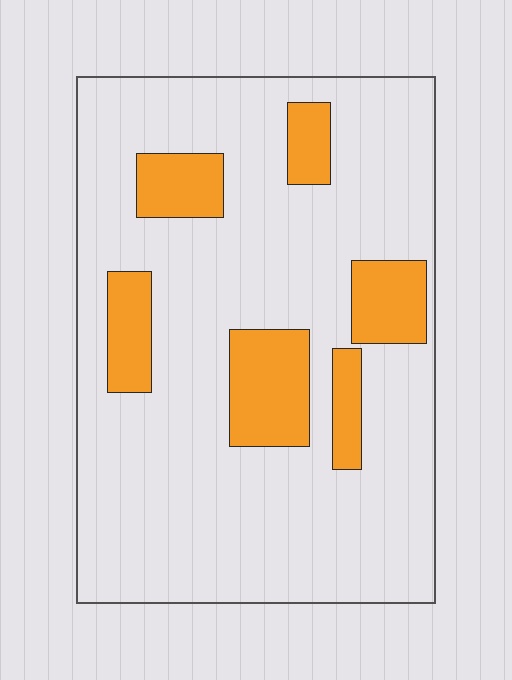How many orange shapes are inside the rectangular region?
6.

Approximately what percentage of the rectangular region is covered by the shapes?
Approximately 20%.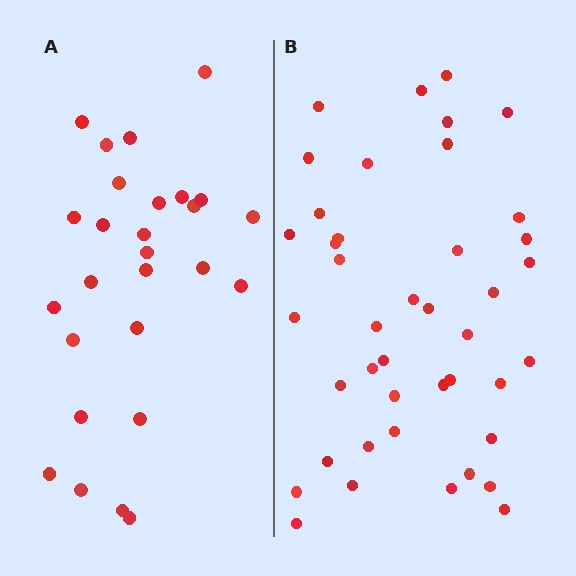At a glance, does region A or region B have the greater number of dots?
Region B (the right region) has more dots.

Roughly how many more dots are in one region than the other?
Region B has approximately 15 more dots than region A.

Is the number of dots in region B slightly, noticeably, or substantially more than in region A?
Region B has substantially more. The ratio is roughly 1.6 to 1.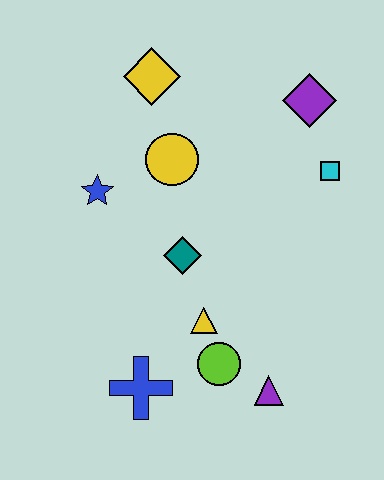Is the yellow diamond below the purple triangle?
No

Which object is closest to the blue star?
The yellow circle is closest to the blue star.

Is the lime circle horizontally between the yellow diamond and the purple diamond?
Yes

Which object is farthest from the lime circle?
The yellow diamond is farthest from the lime circle.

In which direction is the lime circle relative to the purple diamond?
The lime circle is below the purple diamond.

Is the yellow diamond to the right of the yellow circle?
No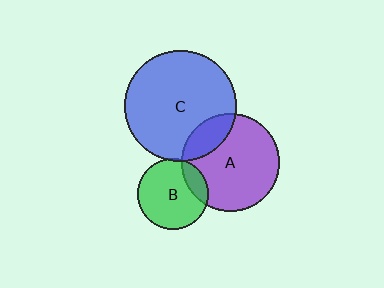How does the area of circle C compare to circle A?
Approximately 1.3 times.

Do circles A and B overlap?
Yes.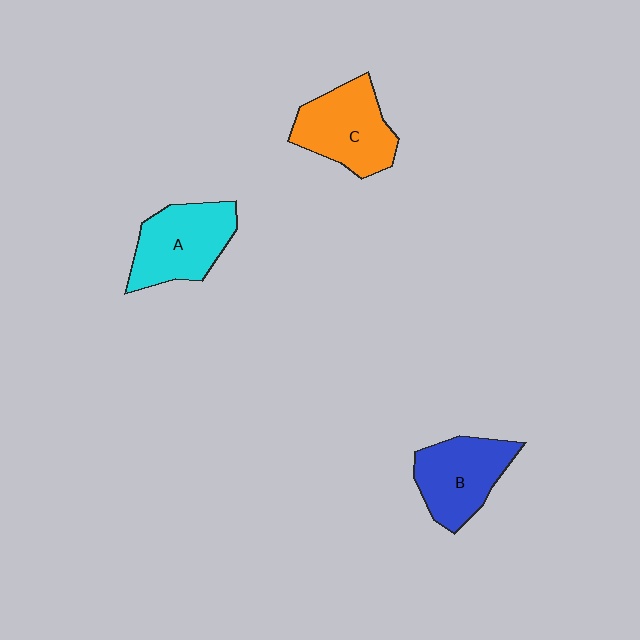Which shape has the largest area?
Shape A (cyan).